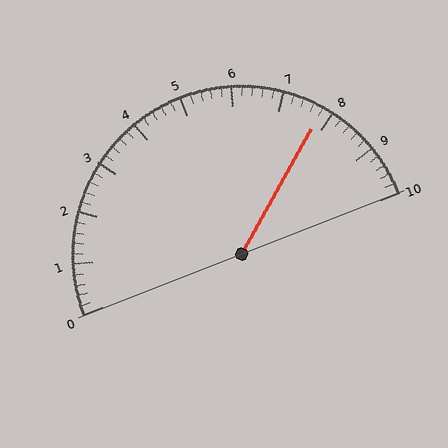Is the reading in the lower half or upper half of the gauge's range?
The reading is in the upper half of the range (0 to 10).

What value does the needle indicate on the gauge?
The needle indicates approximately 7.8.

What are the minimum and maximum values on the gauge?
The gauge ranges from 0 to 10.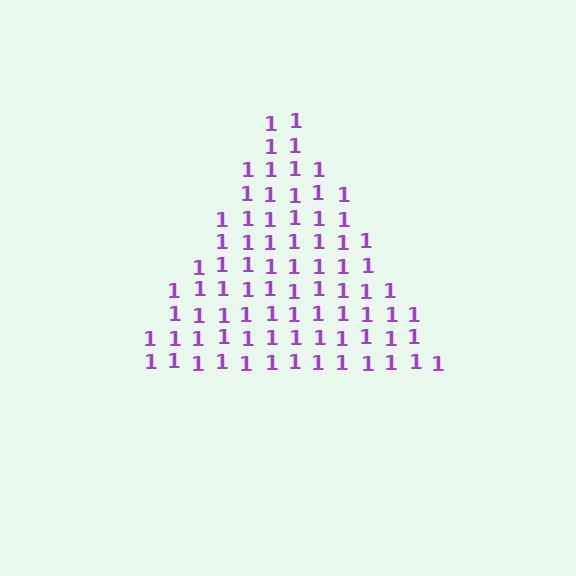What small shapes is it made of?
It is made of small digit 1's.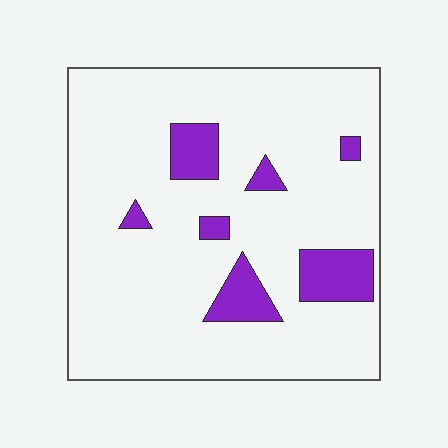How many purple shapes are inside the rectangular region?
7.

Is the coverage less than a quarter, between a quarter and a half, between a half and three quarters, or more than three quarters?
Less than a quarter.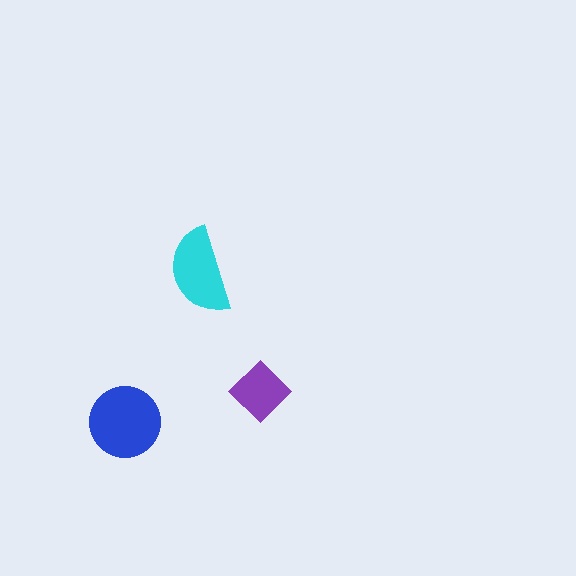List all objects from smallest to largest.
The purple diamond, the cyan semicircle, the blue circle.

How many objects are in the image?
There are 3 objects in the image.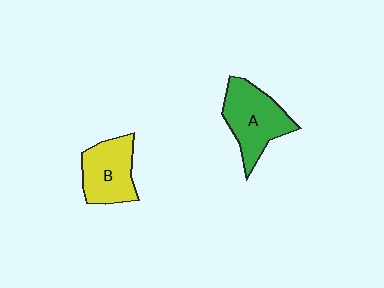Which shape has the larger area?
Shape A (green).